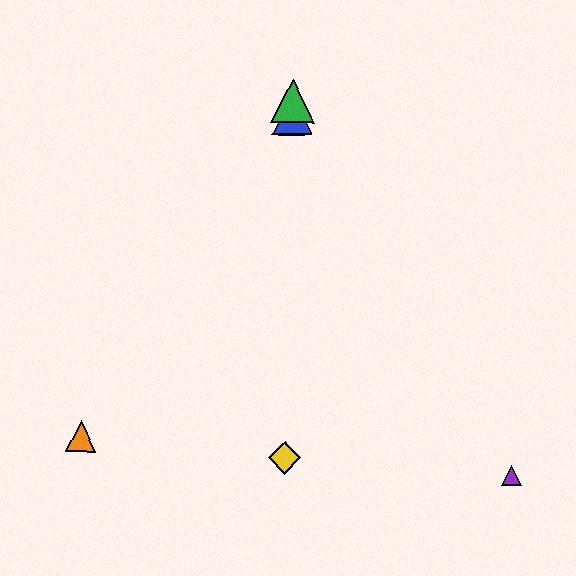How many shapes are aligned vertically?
4 shapes (the red triangle, the blue triangle, the green triangle, the yellow diamond) are aligned vertically.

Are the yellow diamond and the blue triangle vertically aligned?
Yes, both are at x≈285.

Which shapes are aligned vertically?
The red triangle, the blue triangle, the green triangle, the yellow diamond are aligned vertically.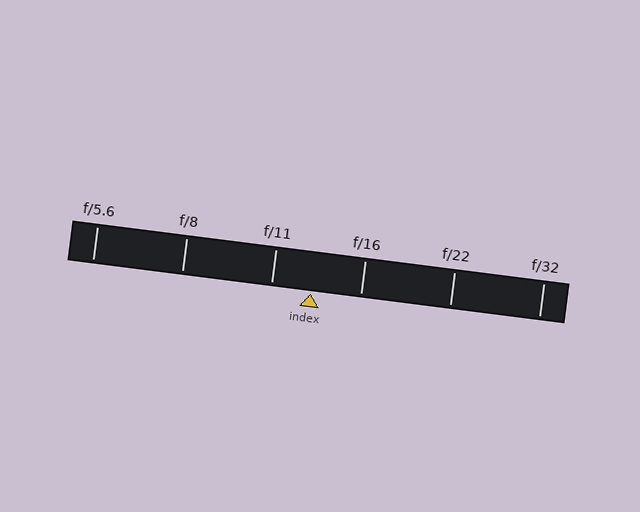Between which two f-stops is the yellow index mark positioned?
The index mark is between f/11 and f/16.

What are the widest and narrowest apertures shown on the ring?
The widest aperture shown is f/5.6 and the narrowest is f/32.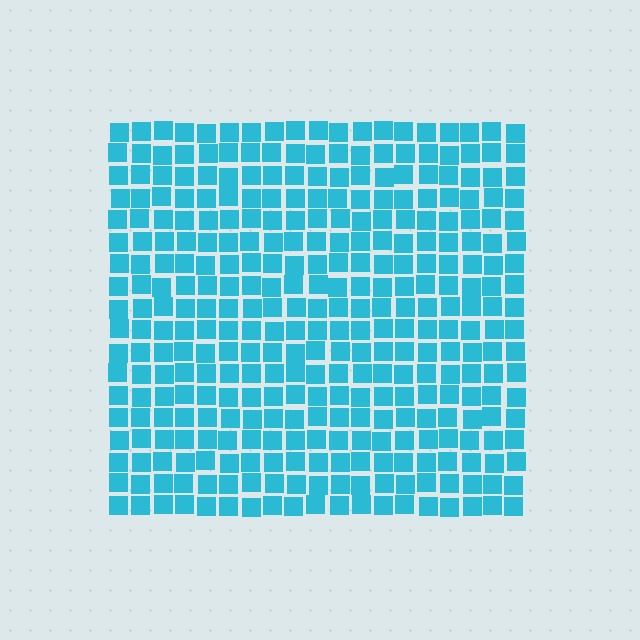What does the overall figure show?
The overall figure shows a square.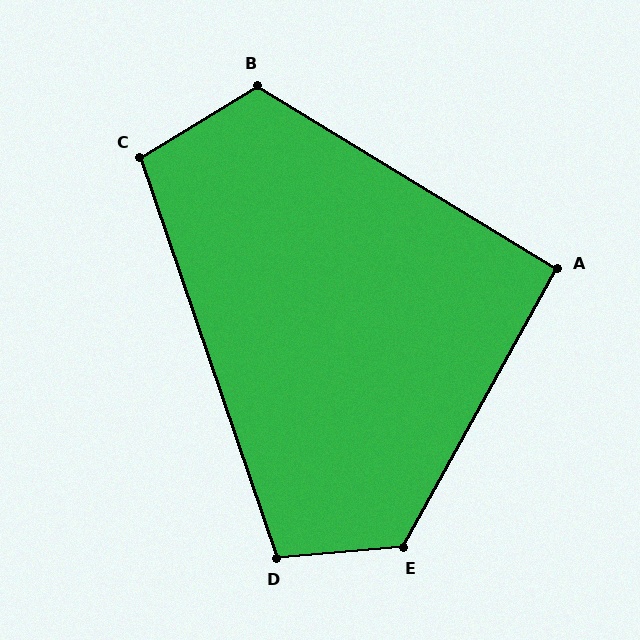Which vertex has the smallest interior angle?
A, at approximately 93 degrees.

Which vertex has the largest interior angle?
E, at approximately 124 degrees.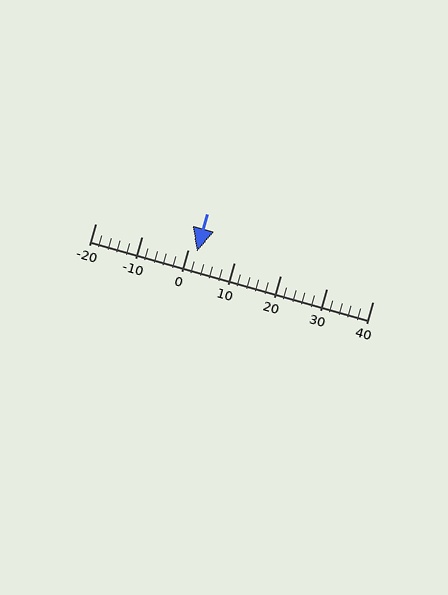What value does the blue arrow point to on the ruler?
The blue arrow points to approximately 2.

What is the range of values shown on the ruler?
The ruler shows values from -20 to 40.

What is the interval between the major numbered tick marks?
The major tick marks are spaced 10 units apart.